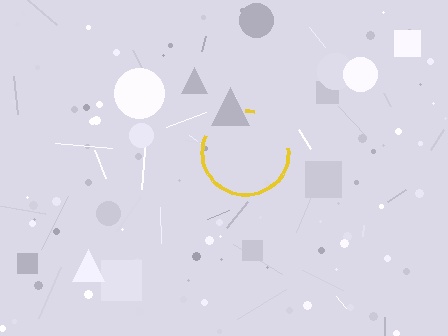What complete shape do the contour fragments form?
The contour fragments form a circle.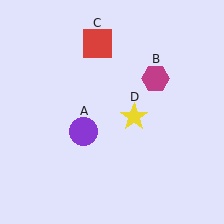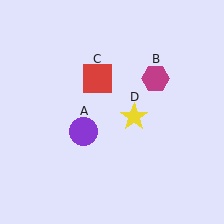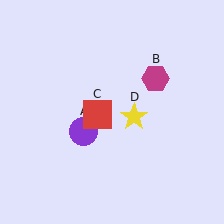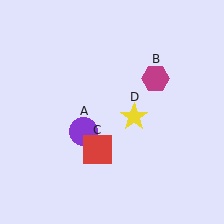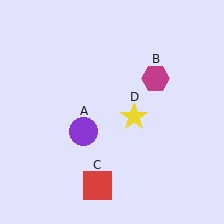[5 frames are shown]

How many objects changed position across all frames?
1 object changed position: red square (object C).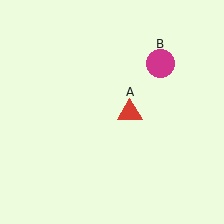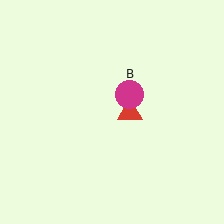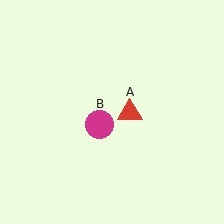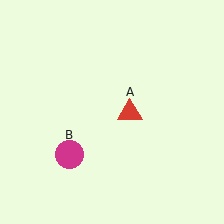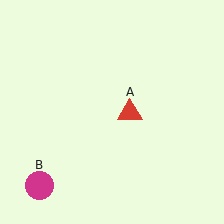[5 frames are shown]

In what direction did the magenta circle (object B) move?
The magenta circle (object B) moved down and to the left.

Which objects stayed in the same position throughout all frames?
Red triangle (object A) remained stationary.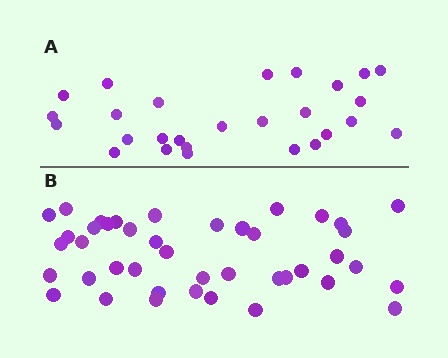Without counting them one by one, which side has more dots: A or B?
Region B (the bottom region) has more dots.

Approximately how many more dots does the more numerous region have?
Region B has approximately 15 more dots than region A.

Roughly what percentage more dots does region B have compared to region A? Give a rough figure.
About 55% more.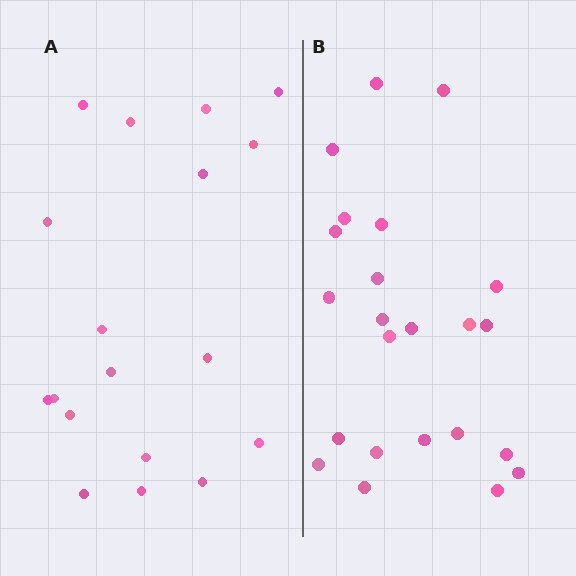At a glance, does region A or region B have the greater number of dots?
Region B (the right region) has more dots.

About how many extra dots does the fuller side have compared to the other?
Region B has about 5 more dots than region A.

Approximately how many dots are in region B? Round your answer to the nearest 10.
About 20 dots. (The exact count is 23, which rounds to 20.)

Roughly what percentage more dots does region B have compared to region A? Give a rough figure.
About 30% more.